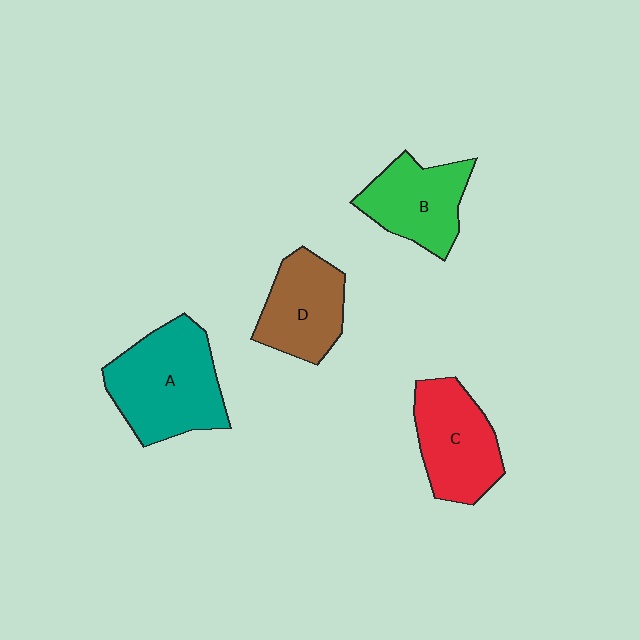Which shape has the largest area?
Shape A (teal).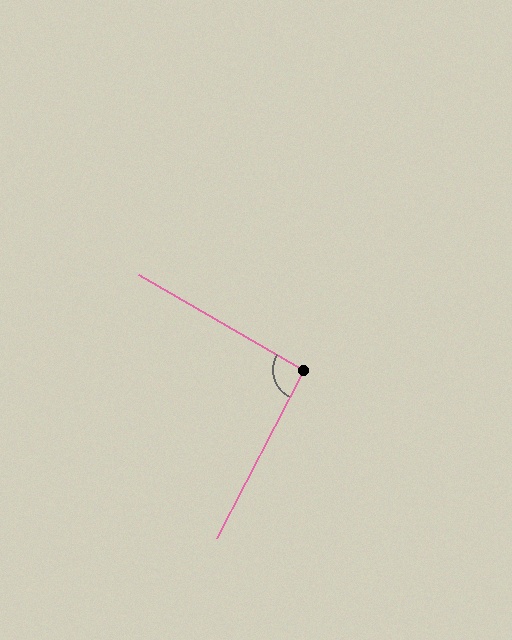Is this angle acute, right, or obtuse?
It is approximately a right angle.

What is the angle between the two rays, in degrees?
Approximately 93 degrees.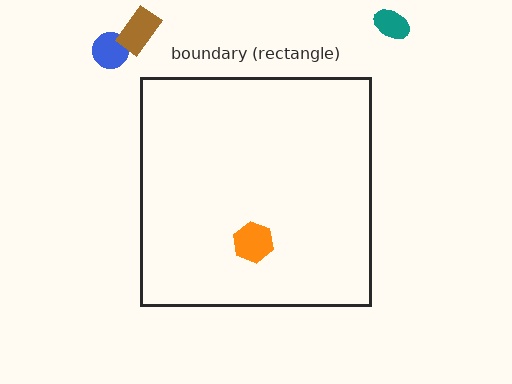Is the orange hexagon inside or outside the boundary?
Inside.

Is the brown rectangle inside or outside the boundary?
Outside.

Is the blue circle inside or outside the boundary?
Outside.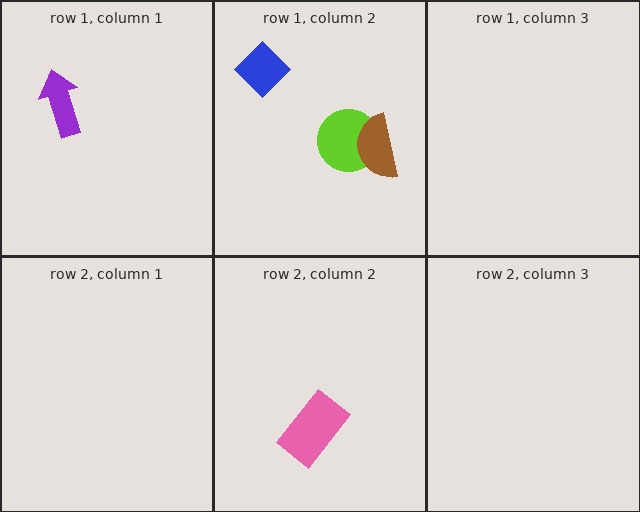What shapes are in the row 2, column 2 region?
The pink rectangle.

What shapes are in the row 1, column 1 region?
The purple arrow.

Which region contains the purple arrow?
The row 1, column 1 region.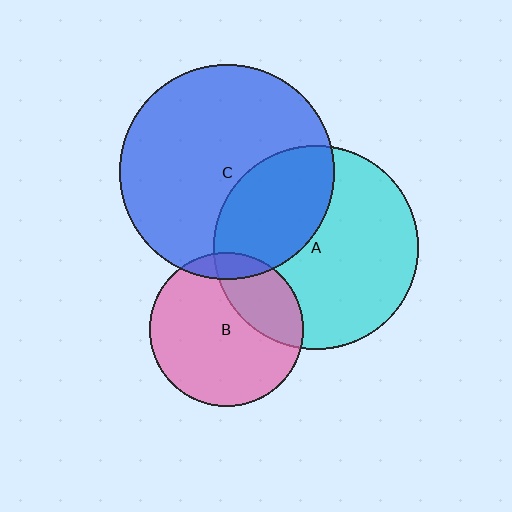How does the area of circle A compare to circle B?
Approximately 1.7 times.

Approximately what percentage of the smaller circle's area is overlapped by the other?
Approximately 35%.